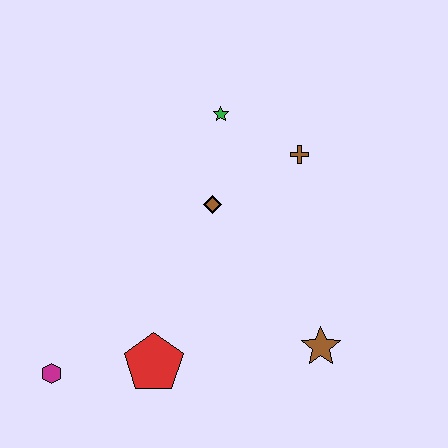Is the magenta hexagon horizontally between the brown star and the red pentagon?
No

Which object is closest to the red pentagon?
The magenta hexagon is closest to the red pentagon.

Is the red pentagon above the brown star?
No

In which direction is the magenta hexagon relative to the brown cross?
The magenta hexagon is to the left of the brown cross.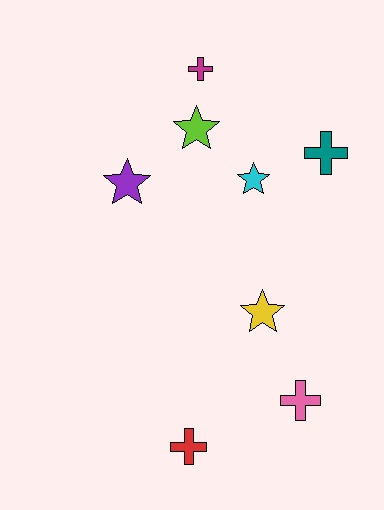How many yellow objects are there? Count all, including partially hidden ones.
There is 1 yellow object.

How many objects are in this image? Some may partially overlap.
There are 8 objects.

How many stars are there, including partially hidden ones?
There are 4 stars.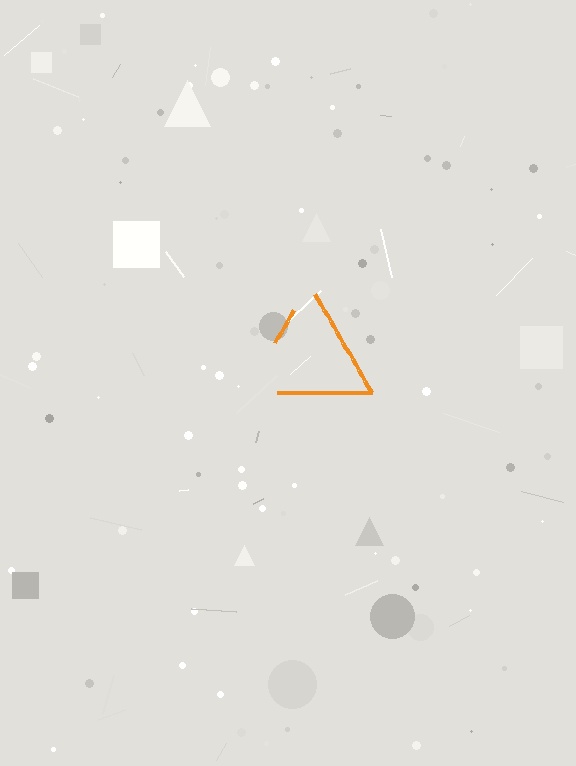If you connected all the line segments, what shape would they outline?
They would outline a triangle.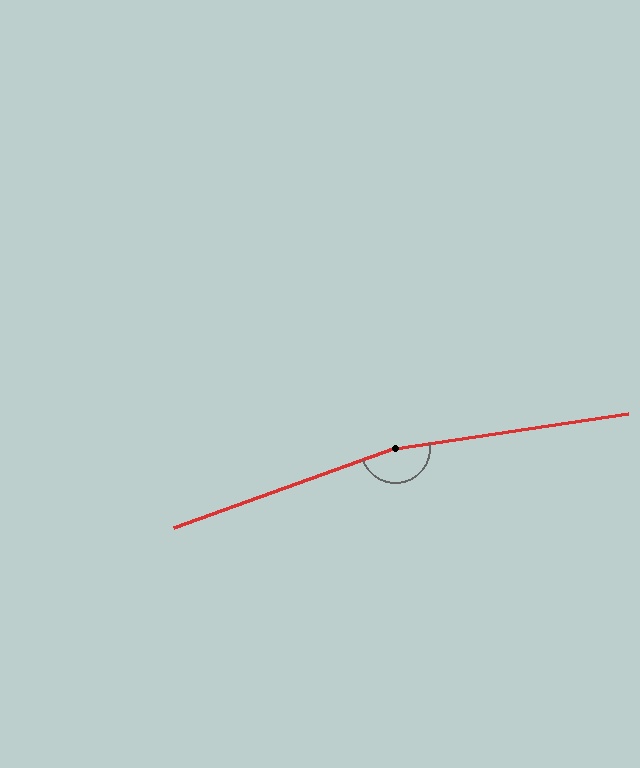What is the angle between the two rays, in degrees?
Approximately 169 degrees.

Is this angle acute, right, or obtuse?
It is obtuse.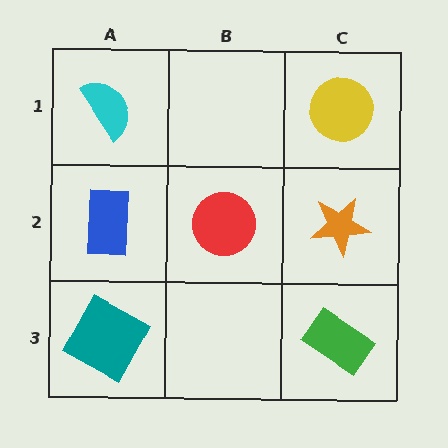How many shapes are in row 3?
2 shapes.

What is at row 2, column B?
A red circle.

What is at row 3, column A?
A teal square.